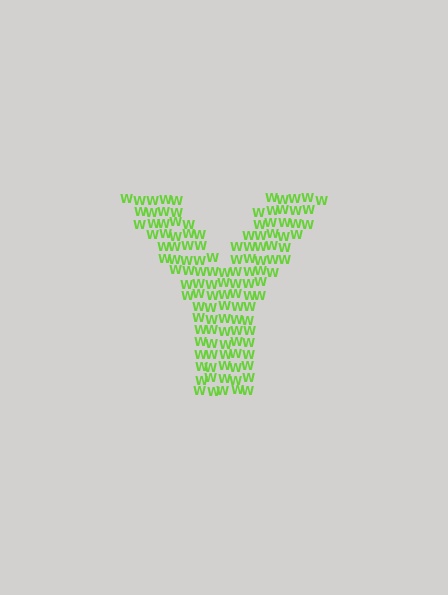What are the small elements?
The small elements are letter W's.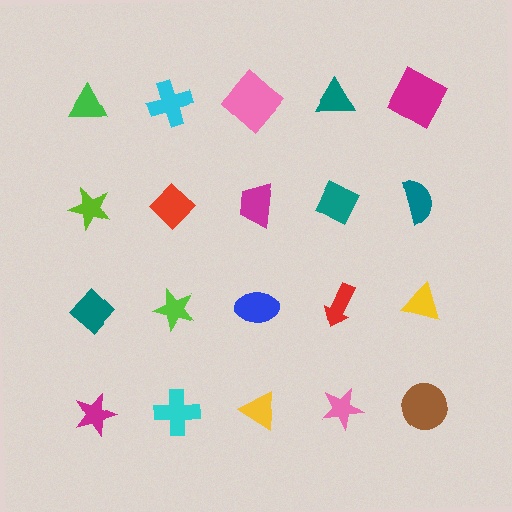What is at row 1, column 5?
A magenta square.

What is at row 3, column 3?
A blue ellipse.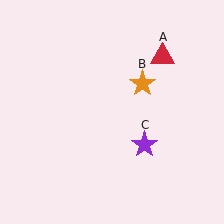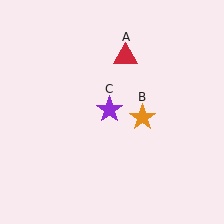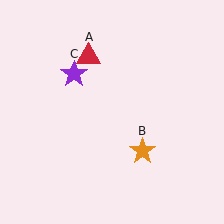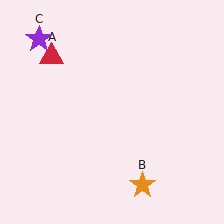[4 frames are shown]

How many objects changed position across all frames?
3 objects changed position: red triangle (object A), orange star (object B), purple star (object C).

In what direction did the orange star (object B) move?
The orange star (object B) moved down.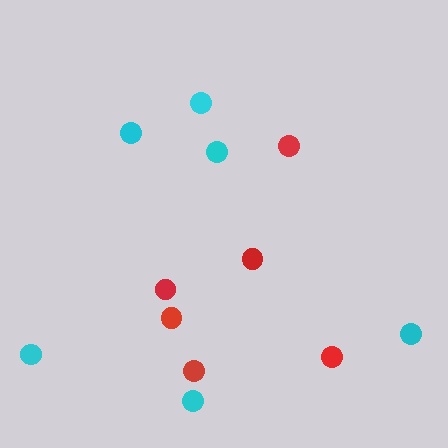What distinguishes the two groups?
There are 2 groups: one group of red circles (6) and one group of cyan circles (6).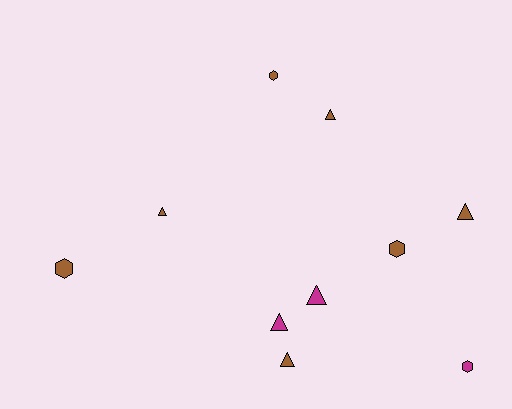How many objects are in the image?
There are 10 objects.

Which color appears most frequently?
Brown, with 7 objects.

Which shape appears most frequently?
Triangle, with 6 objects.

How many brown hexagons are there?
There are 3 brown hexagons.